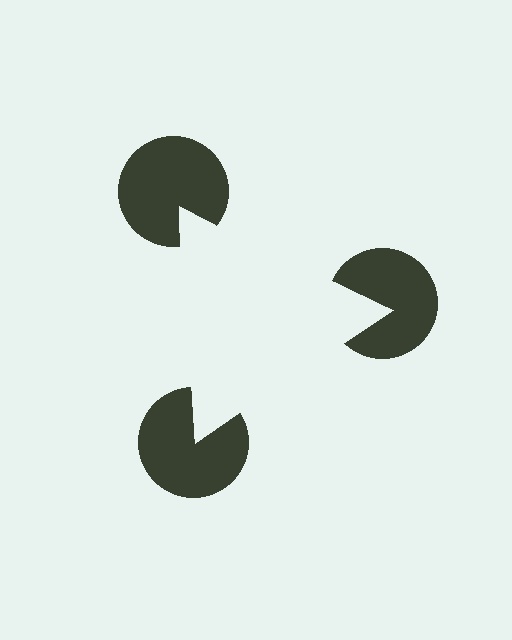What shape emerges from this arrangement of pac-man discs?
An illusory triangle — its edges are inferred from the aligned wedge cuts in the pac-man discs, not physically drawn.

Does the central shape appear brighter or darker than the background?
It typically appears slightly brighter than the background, even though no actual brightness change is drawn.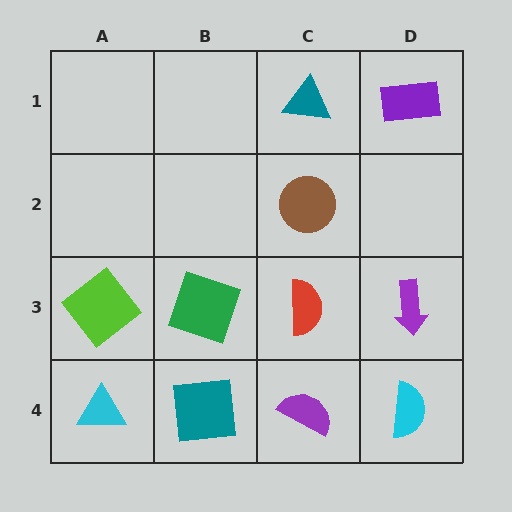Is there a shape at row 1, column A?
No, that cell is empty.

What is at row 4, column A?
A cyan triangle.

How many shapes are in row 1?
2 shapes.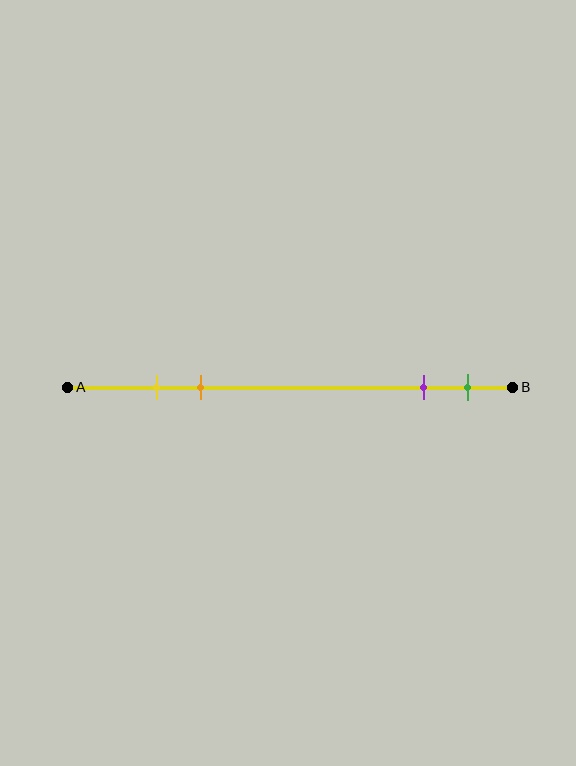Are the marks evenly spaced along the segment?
No, the marks are not evenly spaced.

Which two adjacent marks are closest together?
The yellow and orange marks are the closest adjacent pair.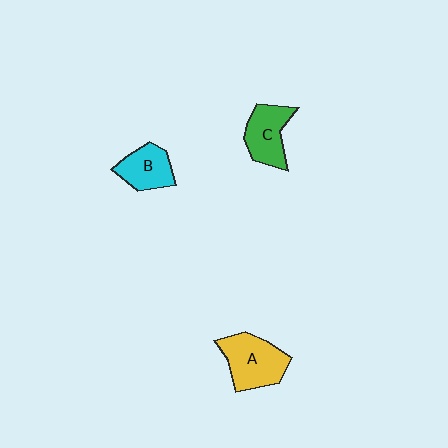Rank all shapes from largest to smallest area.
From largest to smallest: A (yellow), C (green), B (cyan).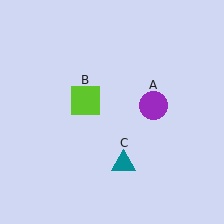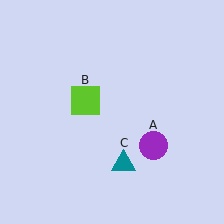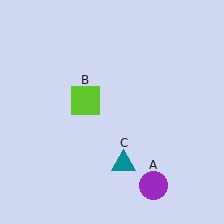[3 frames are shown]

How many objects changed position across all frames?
1 object changed position: purple circle (object A).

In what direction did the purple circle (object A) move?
The purple circle (object A) moved down.